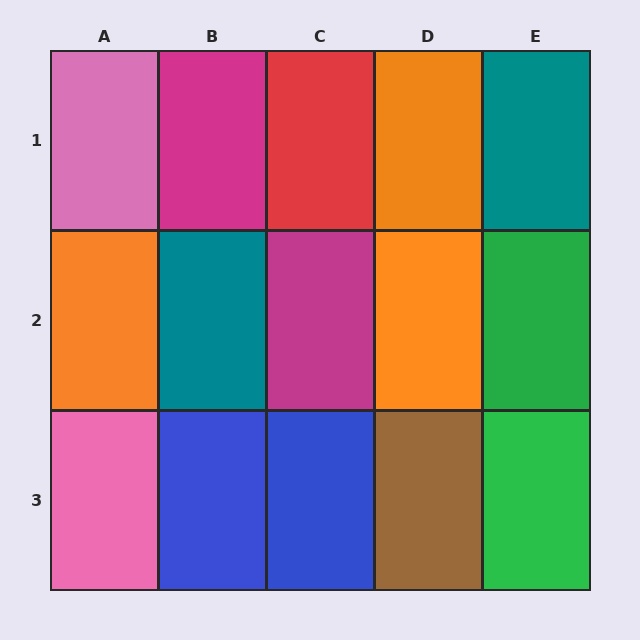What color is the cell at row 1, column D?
Orange.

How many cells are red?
1 cell is red.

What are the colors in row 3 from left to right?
Pink, blue, blue, brown, green.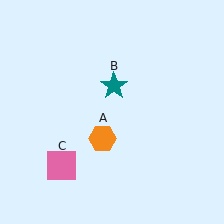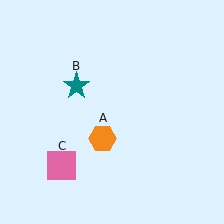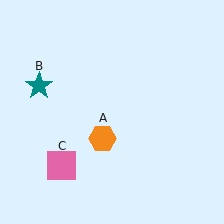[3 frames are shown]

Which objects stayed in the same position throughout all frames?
Orange hexagon (object A) and pink square (object C) remained stationary.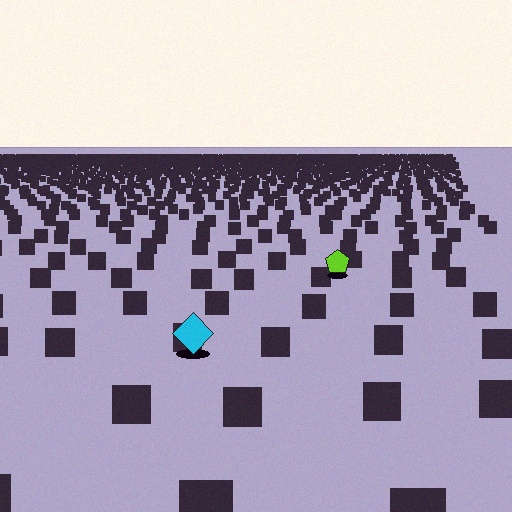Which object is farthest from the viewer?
The lime pentagon is farthest from the viewer. It appears smaller and the ground texture around it is denser.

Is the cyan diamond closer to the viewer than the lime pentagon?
Yes. The cyan diamond is closer — you can tell from the texture gradient: the ground texture is coarser near it.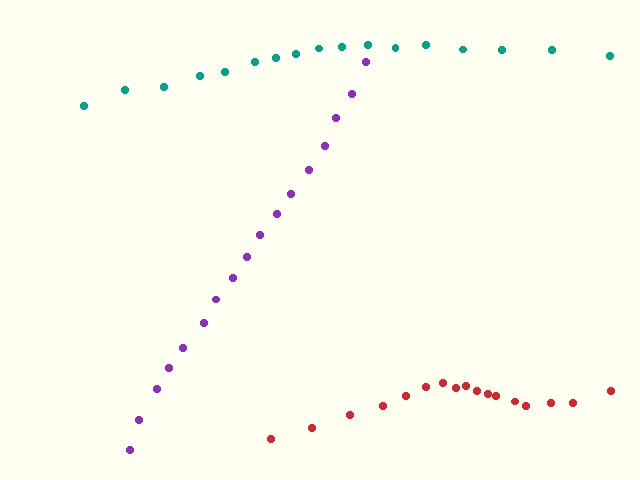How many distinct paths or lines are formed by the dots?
There are 3 distinct paths.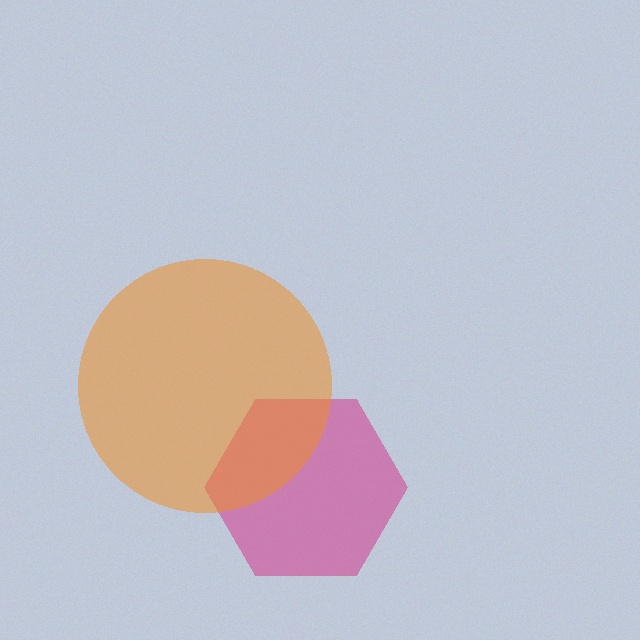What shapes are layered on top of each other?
The layered shapes are: a magenta hexagon, an orange circle.